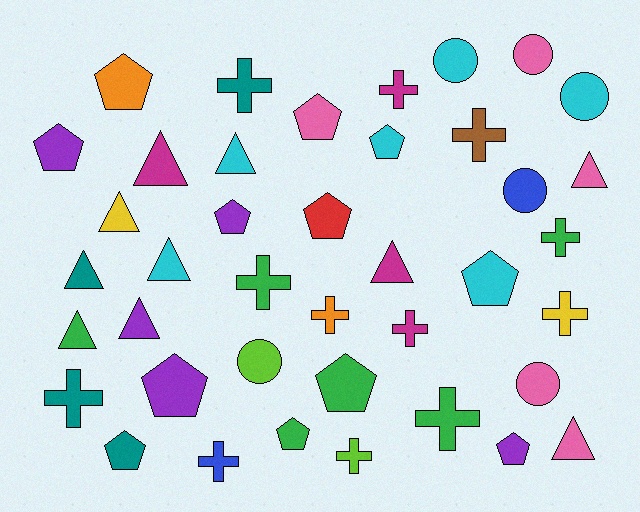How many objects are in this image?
There are 40 objects.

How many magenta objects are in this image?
There are 4 magenta objects.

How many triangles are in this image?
There are 10 triangles.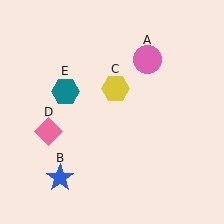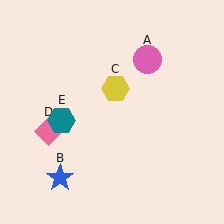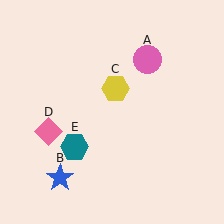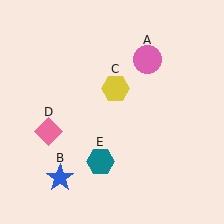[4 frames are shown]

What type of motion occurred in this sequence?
The teal hexagon (object E) rotated counterclockwise around the center of the scene.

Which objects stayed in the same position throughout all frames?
Pink circle (object A) and blue star (object B) and yellow hexagon (object C) and pink diamond (object D) remained stationary.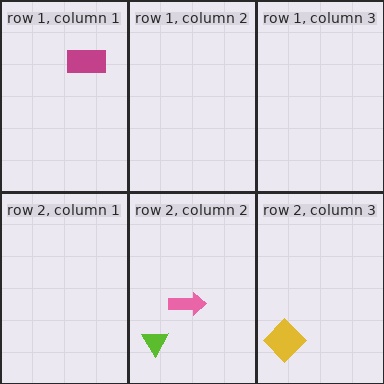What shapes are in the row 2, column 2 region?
The lime triangle, the pink arrow.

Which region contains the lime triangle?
The row 2, column 2 region.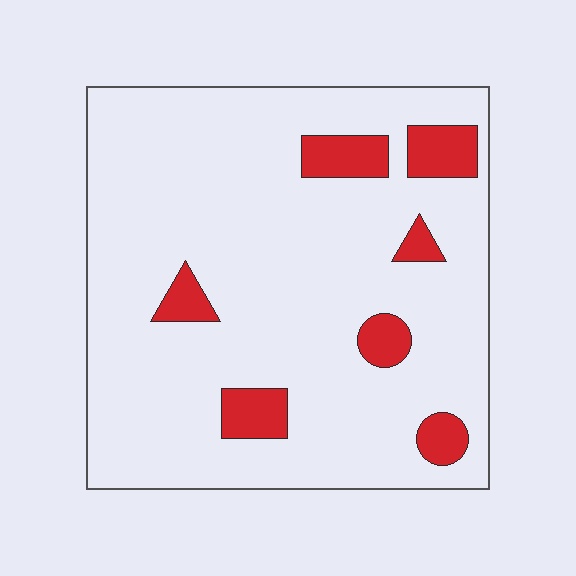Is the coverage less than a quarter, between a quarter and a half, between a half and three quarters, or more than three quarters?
Less than a quarter.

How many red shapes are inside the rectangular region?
7.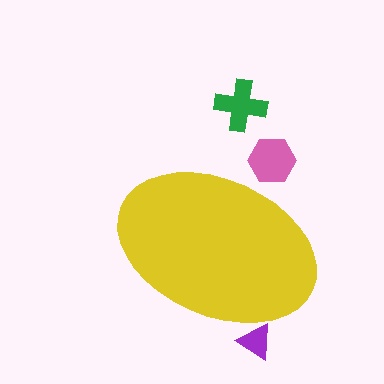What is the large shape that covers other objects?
A yellow ellipse.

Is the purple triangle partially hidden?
Yes, the purple triangle is partially hidden behind the yellow ellipse.